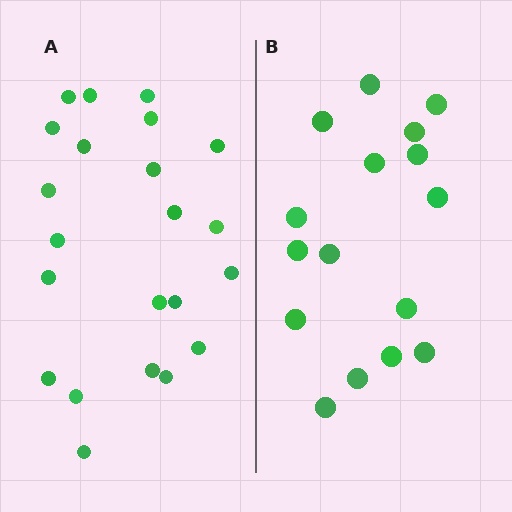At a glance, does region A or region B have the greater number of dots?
Region A (the left region) has more dots.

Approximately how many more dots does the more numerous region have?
Region A has about 6 more dots than region B.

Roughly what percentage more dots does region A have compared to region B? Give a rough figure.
About 40% more.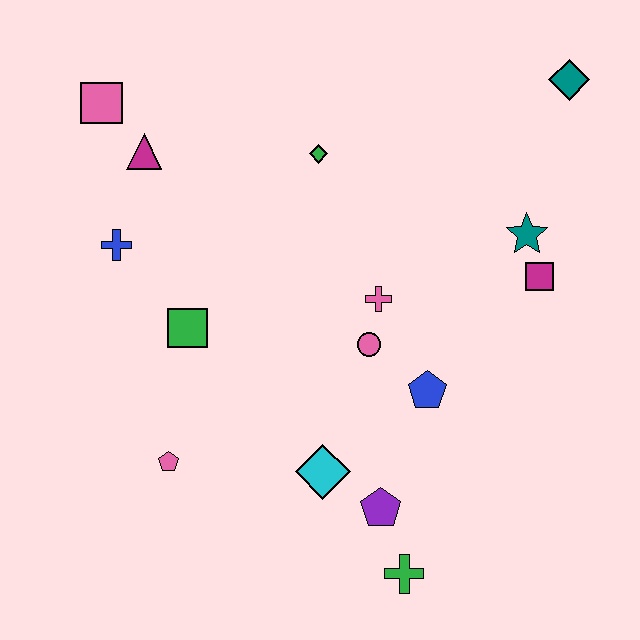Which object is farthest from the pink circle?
The pink square is farthest from the pink circle.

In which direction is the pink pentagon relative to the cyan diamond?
The pink pentagon is to the left of the cyan diamond.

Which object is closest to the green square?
The blue cross is closest to the green square.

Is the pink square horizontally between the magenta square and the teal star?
No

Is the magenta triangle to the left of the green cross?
Yes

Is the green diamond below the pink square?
Yes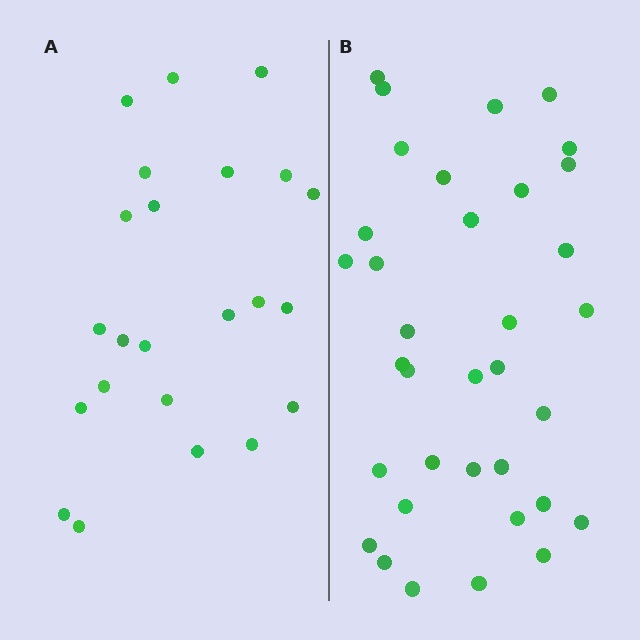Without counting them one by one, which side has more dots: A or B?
Region B (the right region) has more dots.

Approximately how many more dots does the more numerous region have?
Region B has roughly 12 or so more dots than region A.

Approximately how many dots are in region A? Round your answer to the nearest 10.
About 20 dots. (The exact count is 23, which rounds to 20.)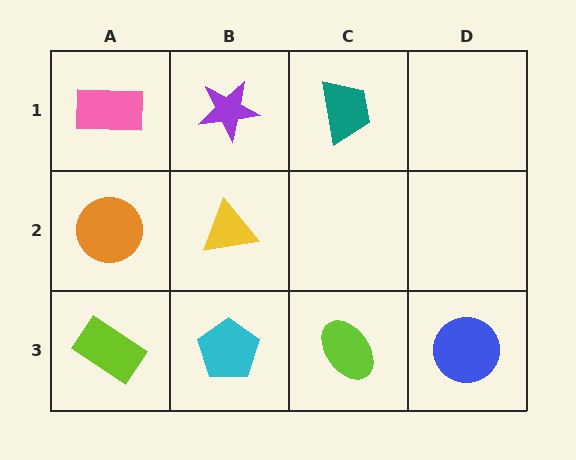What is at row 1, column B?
A purple star.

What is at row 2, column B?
A yellow triangle.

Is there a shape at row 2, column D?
No, that cell is empty.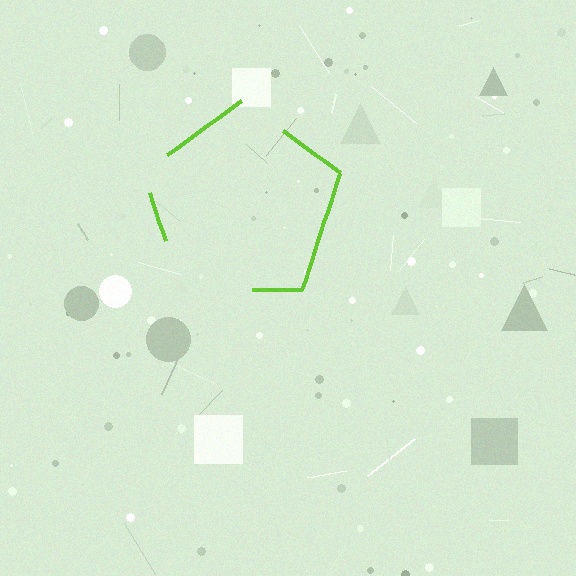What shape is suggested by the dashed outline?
The dashed outline suggests a pentagon.